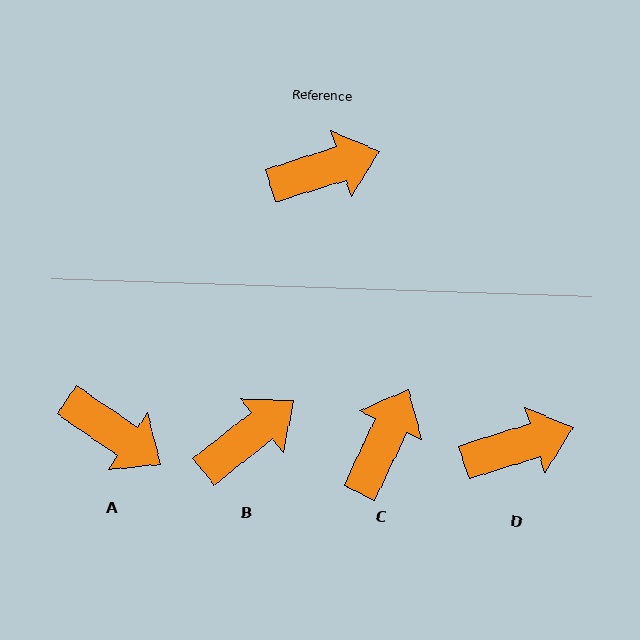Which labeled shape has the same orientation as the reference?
D.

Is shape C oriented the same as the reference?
No, it is off by about 47 degrees.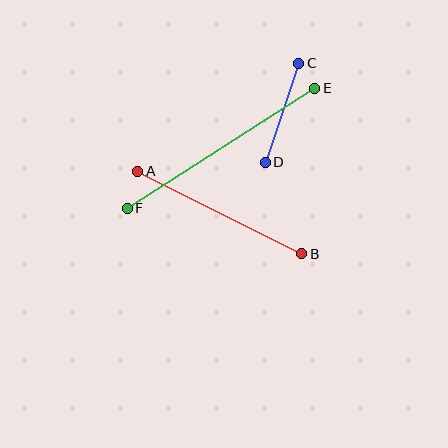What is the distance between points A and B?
The distance is approximately 184 pixels.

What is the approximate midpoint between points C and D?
The midpoint is at approximately (282, 113) pixels.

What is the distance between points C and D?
The distance is approximately 105 pixels.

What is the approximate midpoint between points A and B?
The midpoint is at approximately (220, 212) pixels.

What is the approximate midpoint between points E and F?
The midpoint is at approximately (221, 148) pixels.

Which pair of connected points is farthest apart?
Points E and F are farthest apart.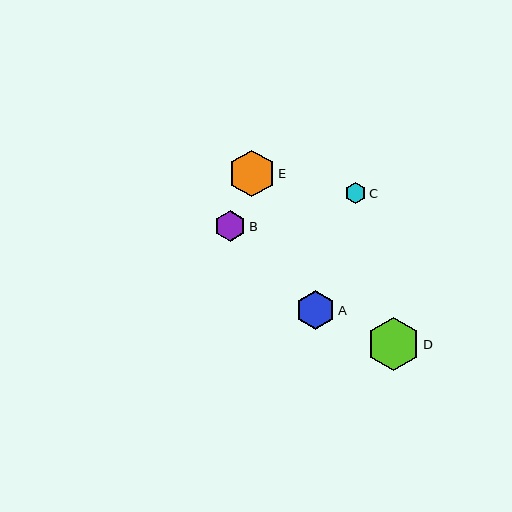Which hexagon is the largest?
Hexagon D is the largest with a size of approximately 53 pixels.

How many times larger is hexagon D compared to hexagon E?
Hexagon D is approximately 1.1 times the size of hexagon E.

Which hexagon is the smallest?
Hexagon C is the smallest with a size of approximately 21 pixels.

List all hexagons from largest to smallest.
From largest to smallest: D, E, A, B, C.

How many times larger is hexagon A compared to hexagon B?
Hexagon A is approximately 1.2 times the size of hexagon B.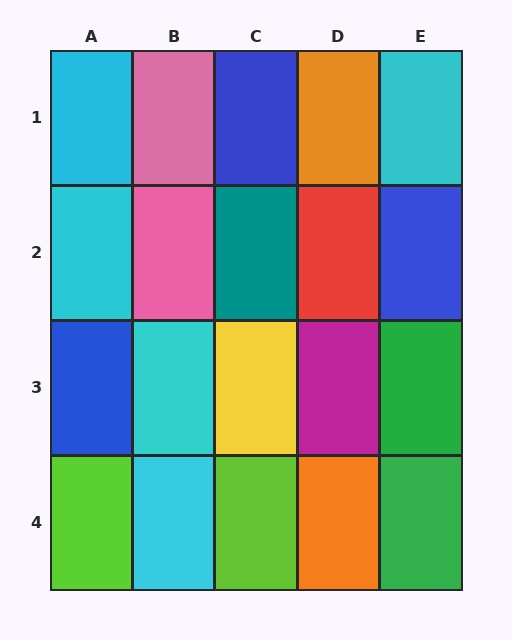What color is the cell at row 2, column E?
Blue.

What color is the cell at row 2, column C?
Teal.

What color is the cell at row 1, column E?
Cyan.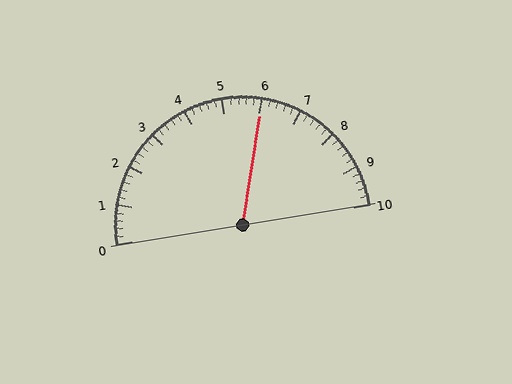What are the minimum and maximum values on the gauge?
The gauge ranges from 0 to 10.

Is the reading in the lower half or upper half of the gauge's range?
The reading is in the upper half of the range (0 to 10).